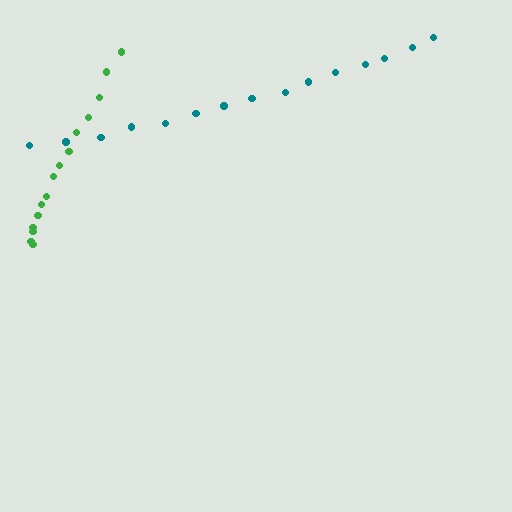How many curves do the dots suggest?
There are 2 distinct paths.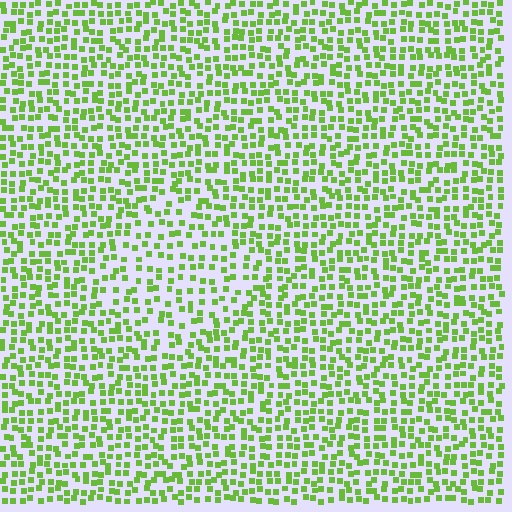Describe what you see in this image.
The image contains small lime elements arranged at two different densities. A diamond-shaped region is visible where the elements are less densely packed than the surrounding area.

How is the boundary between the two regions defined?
The boundary is defined by a change in element density (approximately 1.5x ratio). All elements are the same color, size, and shape.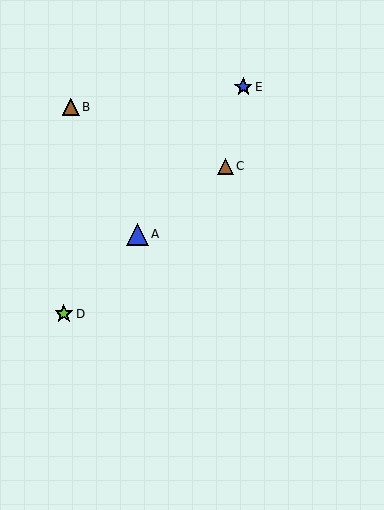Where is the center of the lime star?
The center of the lime star is at (64, 314).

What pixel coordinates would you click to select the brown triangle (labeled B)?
Click at (71, 107) to select the brown triangle B.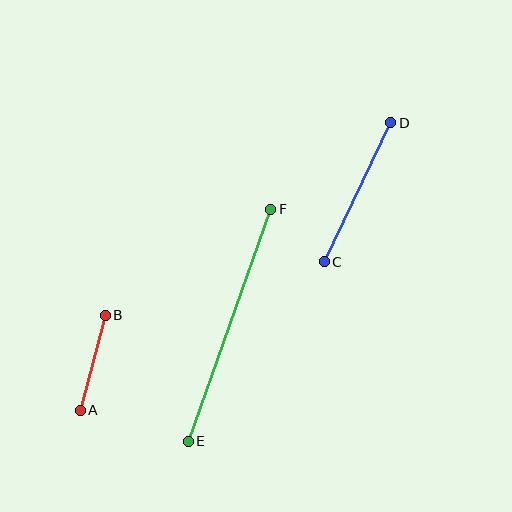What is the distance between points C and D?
The distance is approximately 154 pixels.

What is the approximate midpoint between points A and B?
The midpoint is at approximately (93, 363) pixels.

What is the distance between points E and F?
The distance is approximately 246 pixels.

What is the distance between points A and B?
The distance is approximately 98 pixels.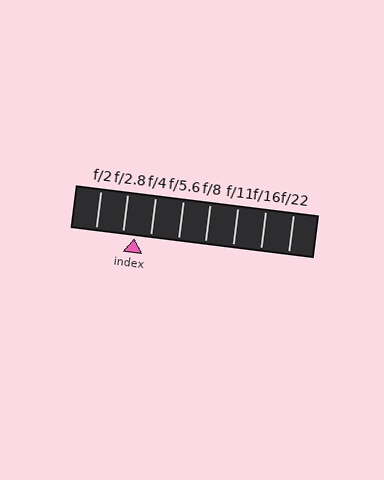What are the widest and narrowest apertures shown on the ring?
The widest aperture shown is f/2 and the narrowest is f/22.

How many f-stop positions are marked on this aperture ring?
There are 8 f-stop positions marked.